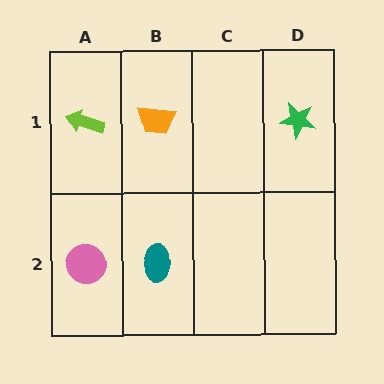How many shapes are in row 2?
2 shapes.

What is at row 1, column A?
A lime arrow.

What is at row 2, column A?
A pink circle.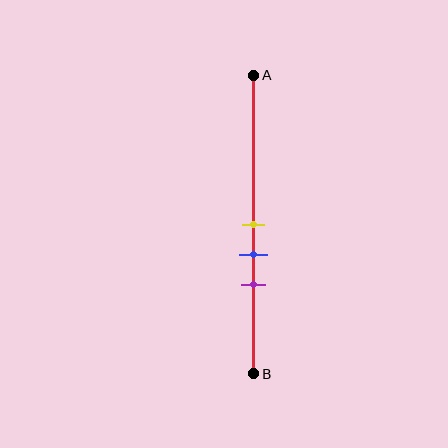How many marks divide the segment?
There are 3 marks dividing the segment.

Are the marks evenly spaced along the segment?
Yes, the marks are approximately evenly spaced.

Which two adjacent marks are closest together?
The yellow and blue marks are the closest adjacent pair.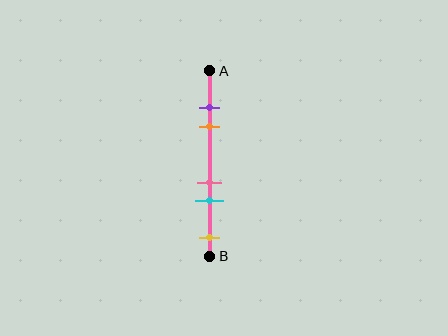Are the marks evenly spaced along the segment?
No, the marks are not evenly spaced.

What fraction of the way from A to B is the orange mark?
The orange mark is approximately 30% (0.3) of the way from A to B.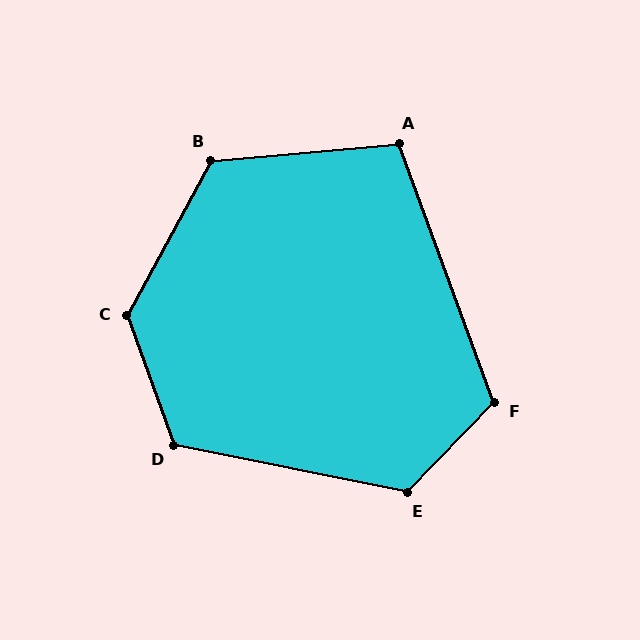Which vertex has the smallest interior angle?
A, at approximately 105 degrees.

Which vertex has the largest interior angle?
C, at approximately 132 degrees.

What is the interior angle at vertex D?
Approximately 121 degrees (obtuse).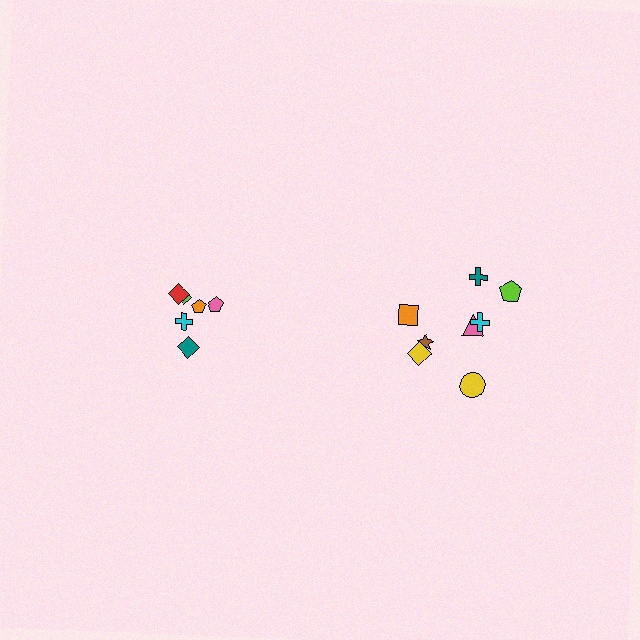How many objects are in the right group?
There are 8 objects.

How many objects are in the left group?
There are 6 objects.